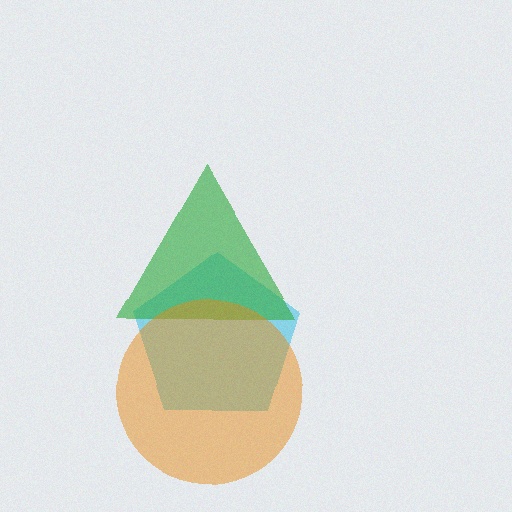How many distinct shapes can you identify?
There are 3 distinct shapes: a cyan pentagon, a green triangle, an orange circle.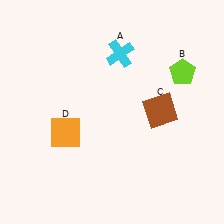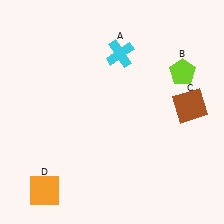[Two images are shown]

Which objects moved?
The objects that moved are: the brown square (C), the orange square (D).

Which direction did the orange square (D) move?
The orange square (D) moved down.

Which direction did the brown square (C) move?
The brown square (C) moved right.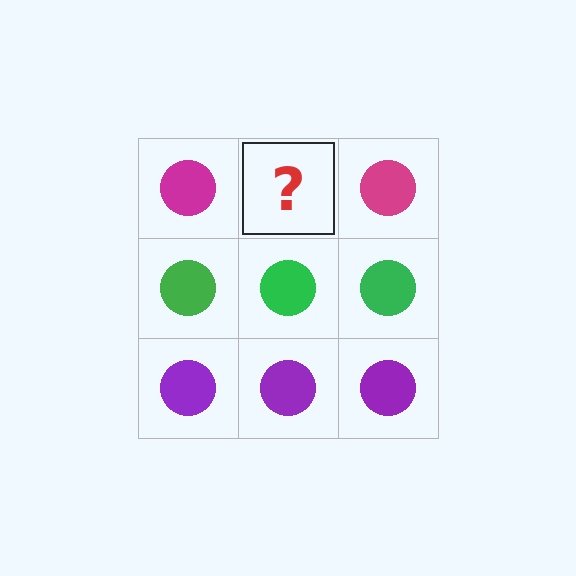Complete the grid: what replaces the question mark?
The question mark should be replaced with a magenta circle.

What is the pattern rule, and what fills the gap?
The rule is that each row has a consistent color. The gap should be filled with a magenta circle.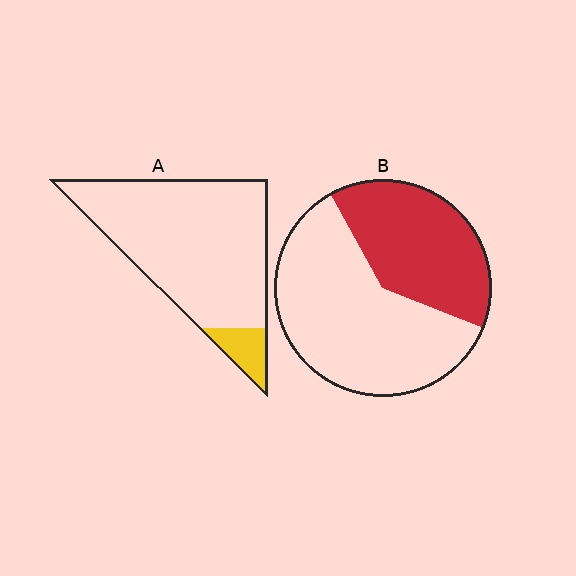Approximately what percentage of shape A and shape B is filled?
A is approximately 10% and B is approximately 40%.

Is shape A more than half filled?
No.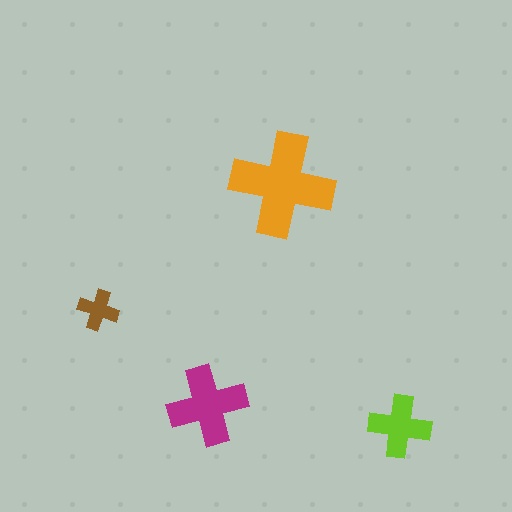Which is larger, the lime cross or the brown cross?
The lime one.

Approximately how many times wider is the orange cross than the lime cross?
About 1.5 times wider.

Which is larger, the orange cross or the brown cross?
The orange one.